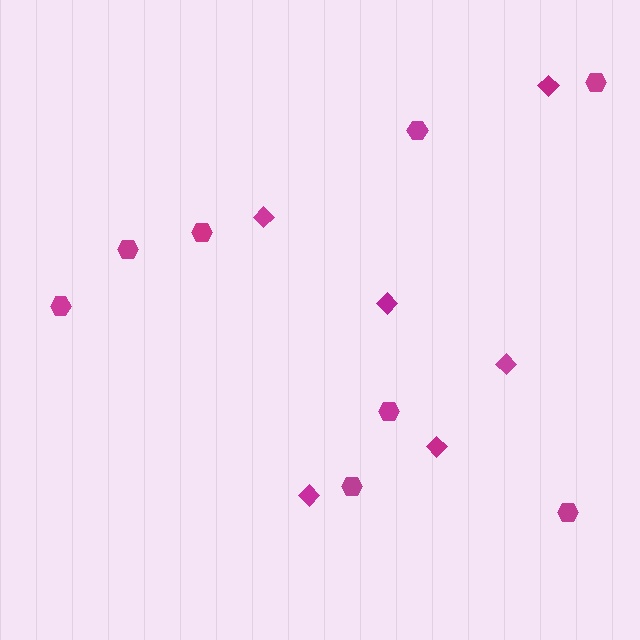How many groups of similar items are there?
There are 2 groups: one group of diamonds (6) and one group of hexagons (8).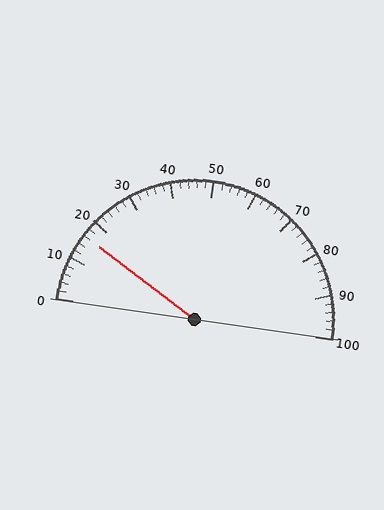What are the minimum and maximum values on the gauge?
The gauge ranges from 0 to 100.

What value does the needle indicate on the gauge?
The needle indicates approximately 16.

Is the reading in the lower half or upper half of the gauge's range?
The reading is in the lower half of the range (0 to 100).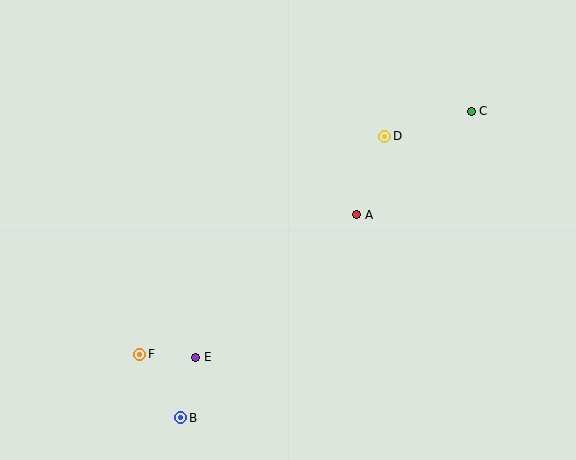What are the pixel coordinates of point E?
Point E is at (196, 357).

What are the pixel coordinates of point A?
Point A is at (357, 215).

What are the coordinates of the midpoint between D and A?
The midpoint between D and A is at (371, 175).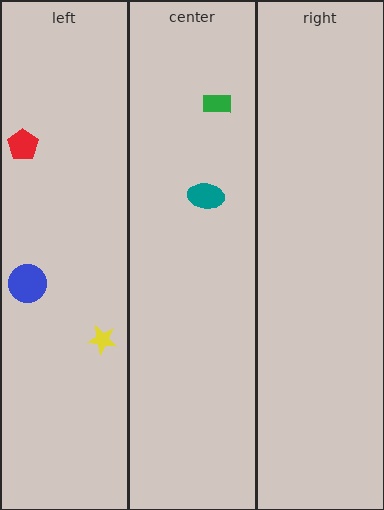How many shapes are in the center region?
2.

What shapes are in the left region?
The red pentagon, the yellow star, the blue circle.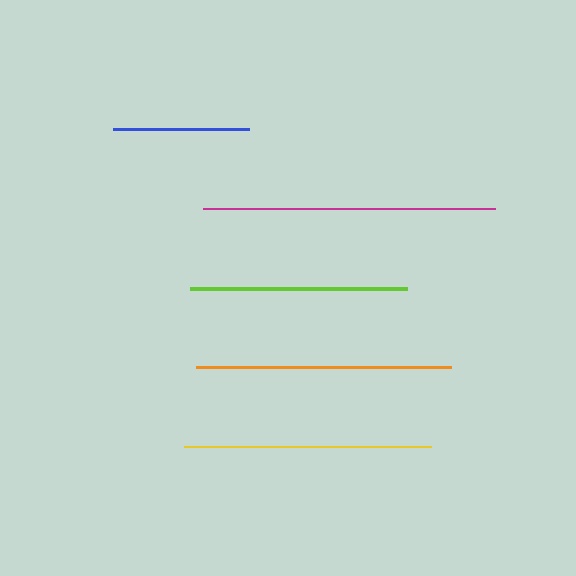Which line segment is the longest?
The magenta line is the longest at approximately 292 pixels.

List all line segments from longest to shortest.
From longest to shortest: magenta, orange, yellow, lime, blue.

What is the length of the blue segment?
The blue segment is approximately 136 pixels long.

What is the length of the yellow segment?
The yellow segment is approximately 247 pixels long.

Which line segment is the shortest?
The blue line is the shortest at approximately 136 pixels.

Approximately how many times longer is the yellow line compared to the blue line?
The yellow line is approximately 1.8 times the length of the blue line.